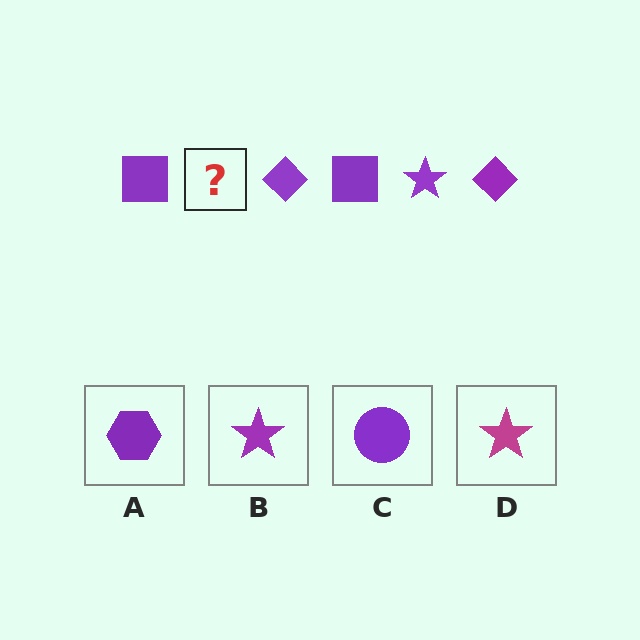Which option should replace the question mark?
Option B.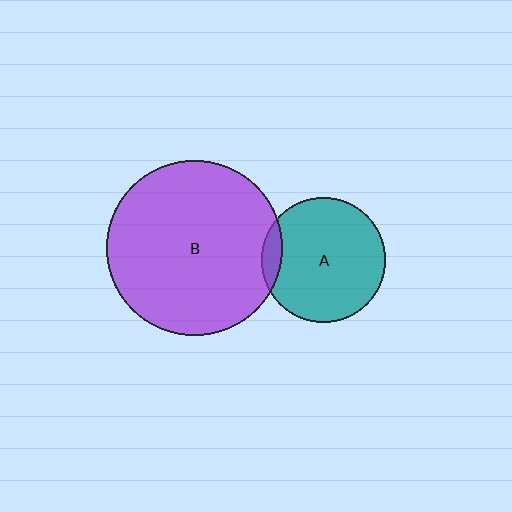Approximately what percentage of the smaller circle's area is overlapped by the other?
Approximately 10%.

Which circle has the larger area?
Circle B (purple).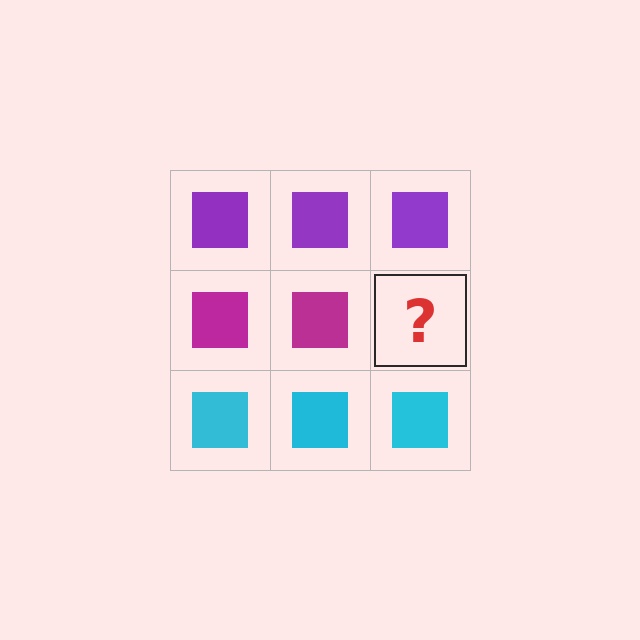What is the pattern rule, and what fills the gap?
The rule is that each row has a consistent color. The gap should be filled with a magenta square.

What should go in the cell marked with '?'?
The missing cell should contain a magenta square.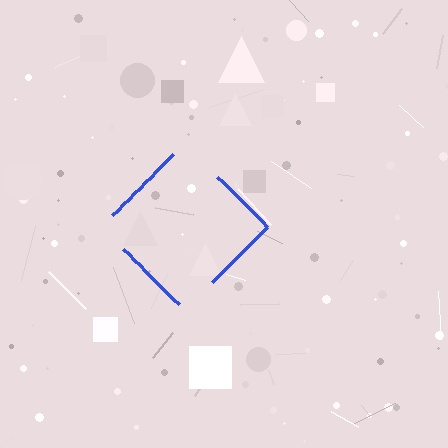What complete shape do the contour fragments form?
The contour fragments form a diamond.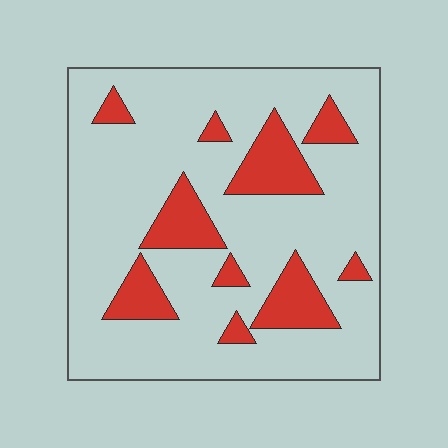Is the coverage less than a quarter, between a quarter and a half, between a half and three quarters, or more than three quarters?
Less than a quarter.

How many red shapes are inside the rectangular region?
10.